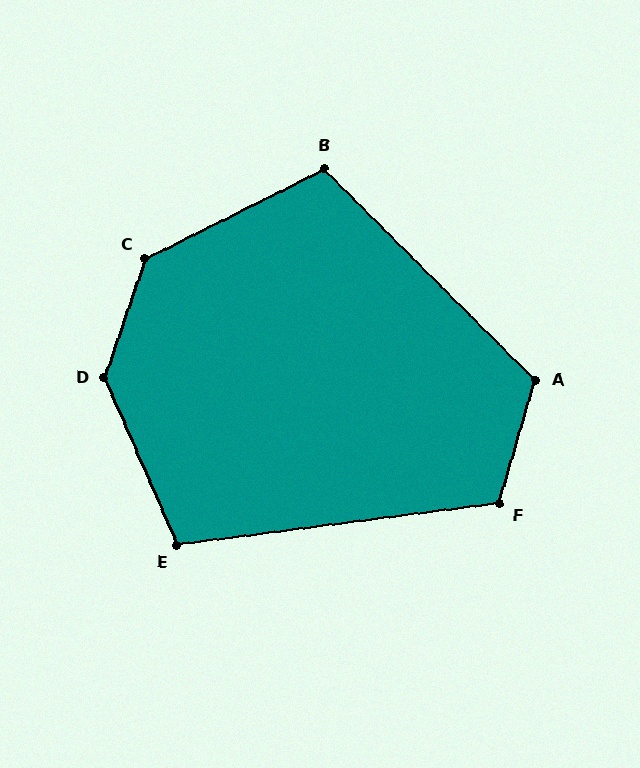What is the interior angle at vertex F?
Approximately 114 degrees (obtuse).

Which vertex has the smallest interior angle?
E, at approximately 106 degrees.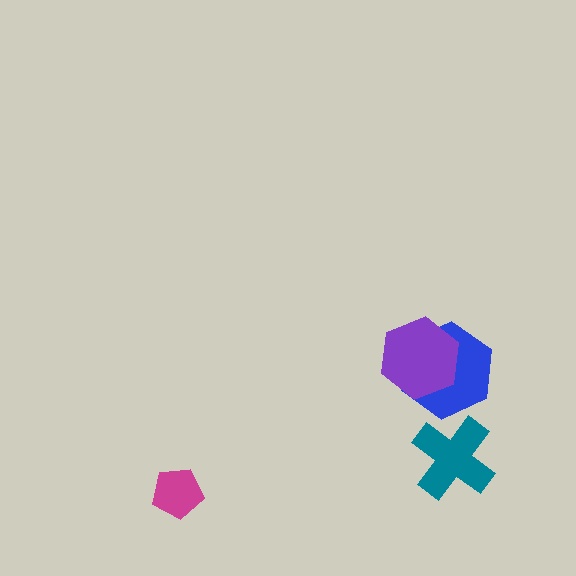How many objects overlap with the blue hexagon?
1 object overlaps with the blue hexagon.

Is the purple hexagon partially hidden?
No, no other shape covers it.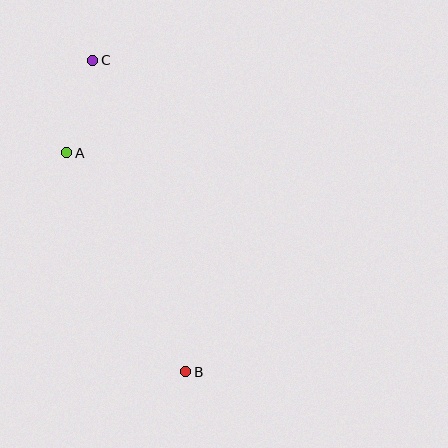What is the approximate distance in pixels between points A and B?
The distance between A and B is approximately 249 pixels.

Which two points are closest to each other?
Points A and C are closest to each other.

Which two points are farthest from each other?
Points B and C are farthest from each other.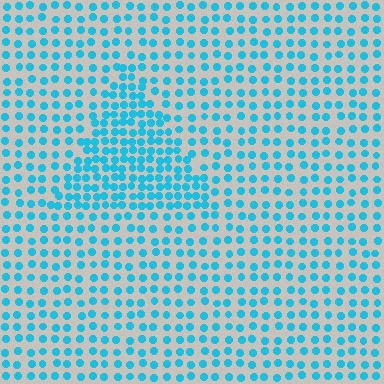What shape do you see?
I see a triangle.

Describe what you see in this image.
The image contains small cyan elements arranged at two different densities. A triangle-shaped region is visible where the elements are more densely packed than the surrounding area.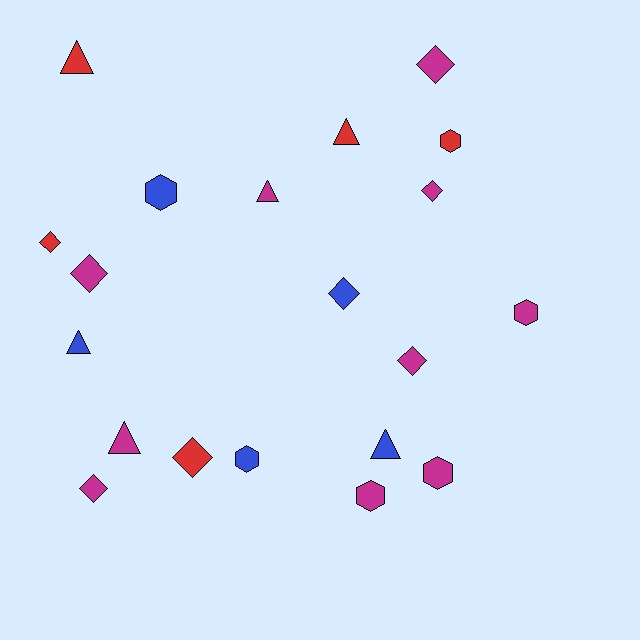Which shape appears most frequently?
Diamond, with 8 objects.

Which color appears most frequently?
Magenta, with 10 objects.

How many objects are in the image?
There are 20 objects.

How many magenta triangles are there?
There are 2 magenta triangles.